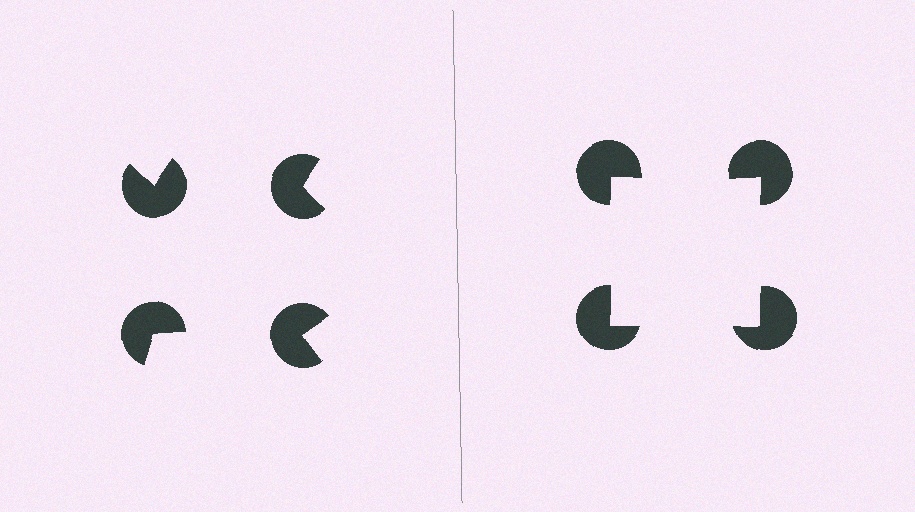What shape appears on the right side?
An illusory square.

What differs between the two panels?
The pac-man discs are positioned identically on both sides; only the wedge orientations differ. On the right they align to a square; on the left they are misaligned.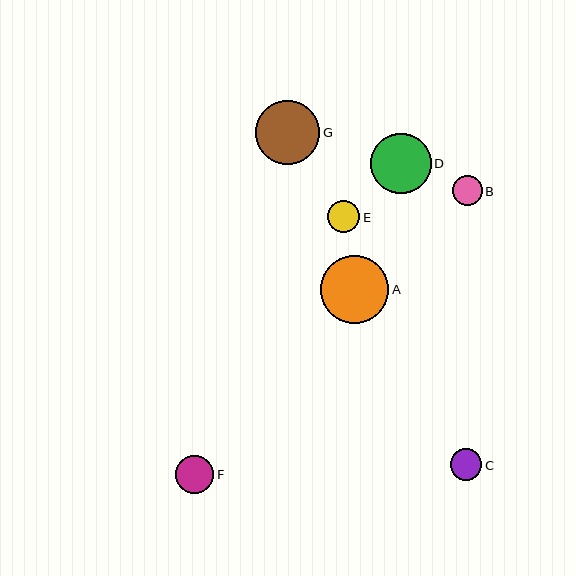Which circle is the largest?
Circle A is the largest with a size of approximately 68 pixels.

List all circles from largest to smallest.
From largest to smallest: A, G, D, F, E, C, B.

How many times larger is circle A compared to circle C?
Circle A is approximately 2.2 times the size of circle C.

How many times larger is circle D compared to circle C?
Circle D is approximately 1.9 times the size of circle C.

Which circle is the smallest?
Circle B is the smallest with a size of approximately 29 pixels.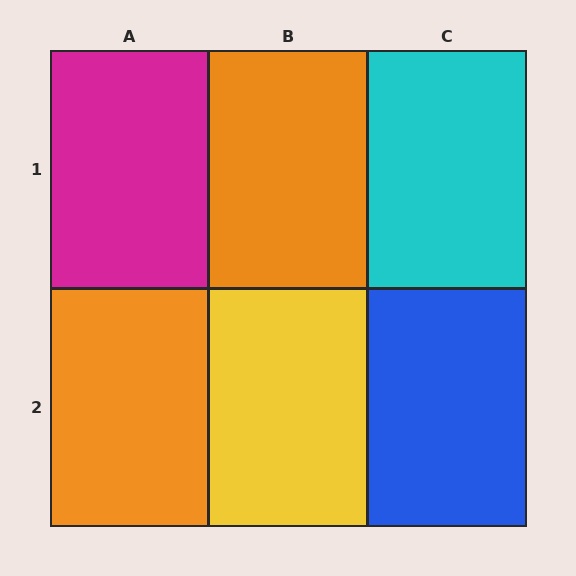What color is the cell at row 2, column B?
Yellow.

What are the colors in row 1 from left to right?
Magenta, orange, cyan.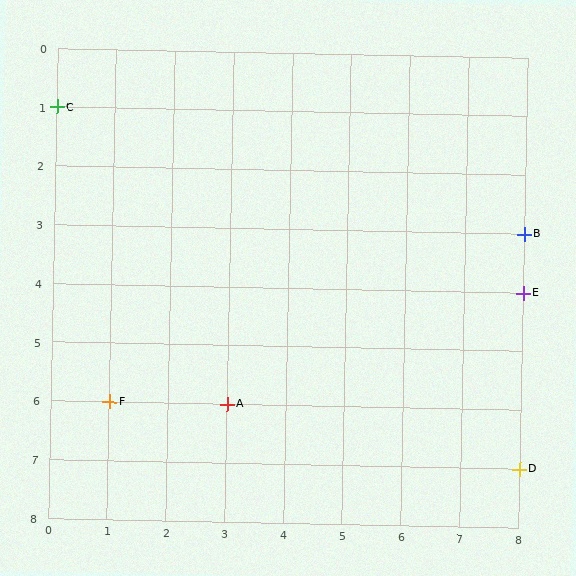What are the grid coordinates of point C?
Point C is at grid coordinates (0, 1).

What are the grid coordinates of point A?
Point A is at grid coordinates (3, 6).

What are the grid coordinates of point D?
Point D is at grid coordinates (8, 7).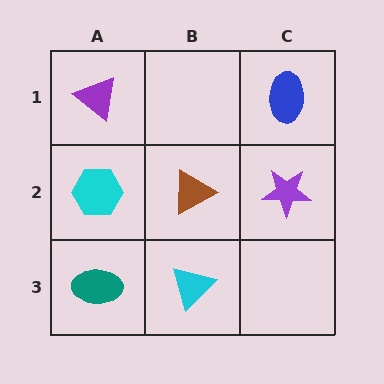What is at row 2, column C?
A purple star.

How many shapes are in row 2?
3 shapes.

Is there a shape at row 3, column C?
No, that cell is empty.